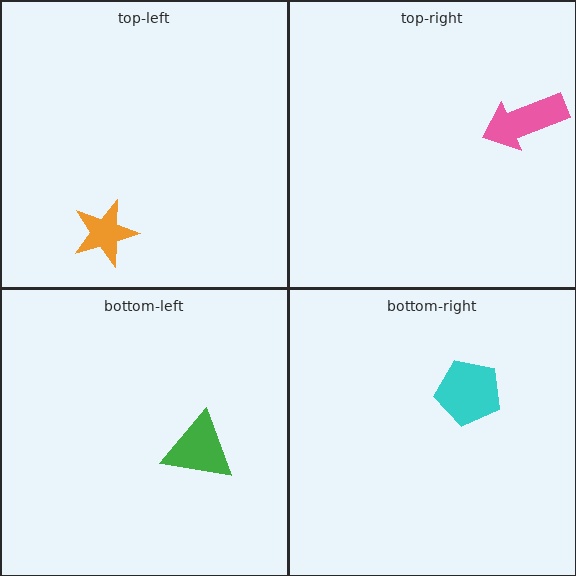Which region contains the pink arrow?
The top-right region.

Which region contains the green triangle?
The bottom-left region.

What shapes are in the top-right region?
The pink arrow.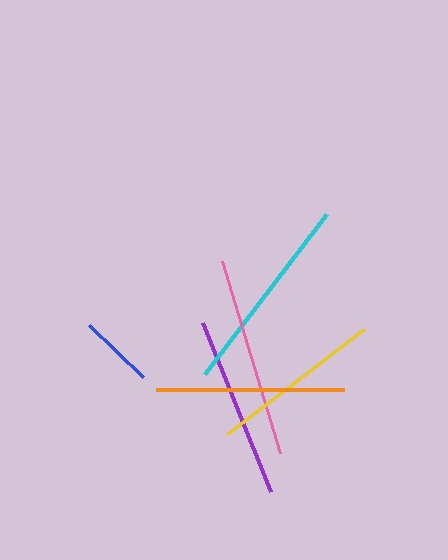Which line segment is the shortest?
The blue line is the shortest at approximately 75 pixels.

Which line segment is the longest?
The cyan line is the longest at approximately 202 pixels.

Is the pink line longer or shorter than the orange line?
The pink line is longer than the orange line.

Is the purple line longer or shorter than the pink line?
The pink line is longer than the purple line.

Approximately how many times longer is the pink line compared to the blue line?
The pink line is approximately 2.7 times the length of the blue line.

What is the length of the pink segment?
The pink segment is approximately 201 pixels long.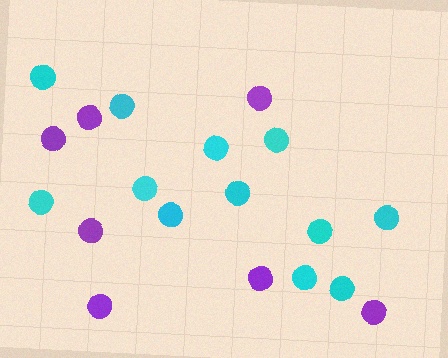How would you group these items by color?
There are 2 groups: one group of purple circles (7) and one group of cyan circles (12).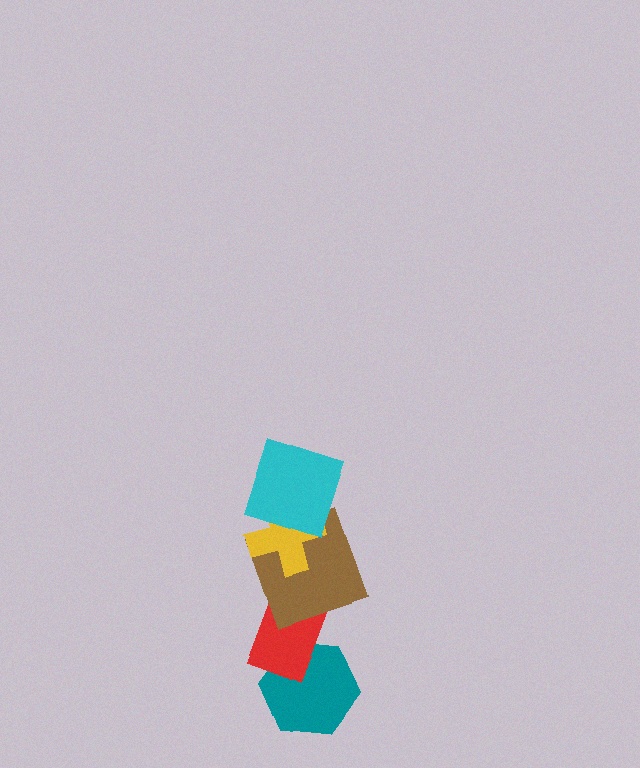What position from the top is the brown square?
The brown square is 3rd from the top.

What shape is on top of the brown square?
The yellow cross is on top of the brown square.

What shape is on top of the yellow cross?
The cyan square is on top of the yellow cross.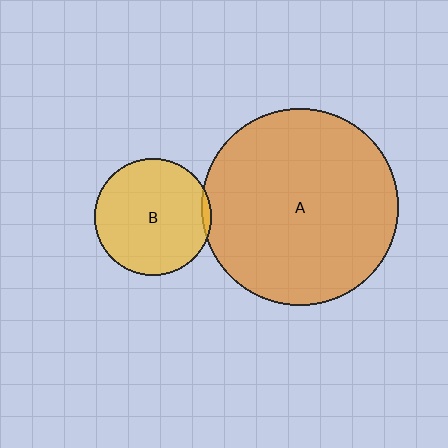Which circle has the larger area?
Circle A (orange).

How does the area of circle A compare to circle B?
Approximately 2.9 times.